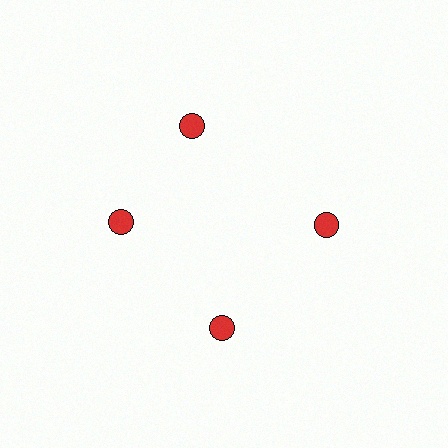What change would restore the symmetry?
The symmetry would be restored by rotating it back into even spacing with its neighbors so that all 4 circles sit at equal angles and equal distance from the center.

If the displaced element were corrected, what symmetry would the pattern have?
It would have 4-fold rotational symmetry — the pattern would map onto itself every 90 degrees.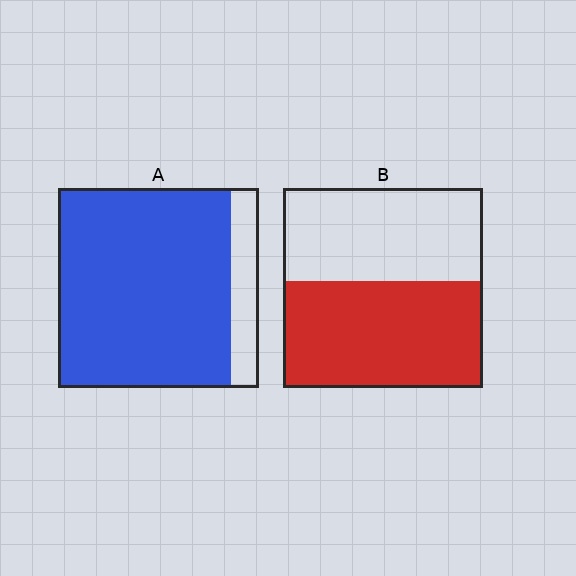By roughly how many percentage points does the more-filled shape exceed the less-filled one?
By roughly 35 percentage points (A over B).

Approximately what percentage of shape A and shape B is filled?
A is approximately 85% and B is approximately 55%.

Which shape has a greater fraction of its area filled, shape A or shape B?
Shape A.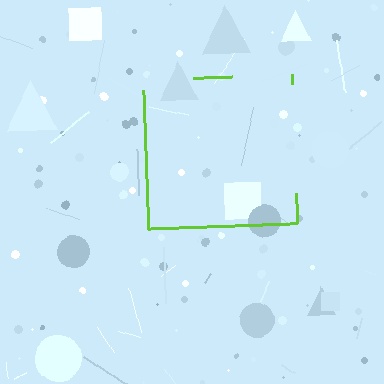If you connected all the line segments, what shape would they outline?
They would outline a square.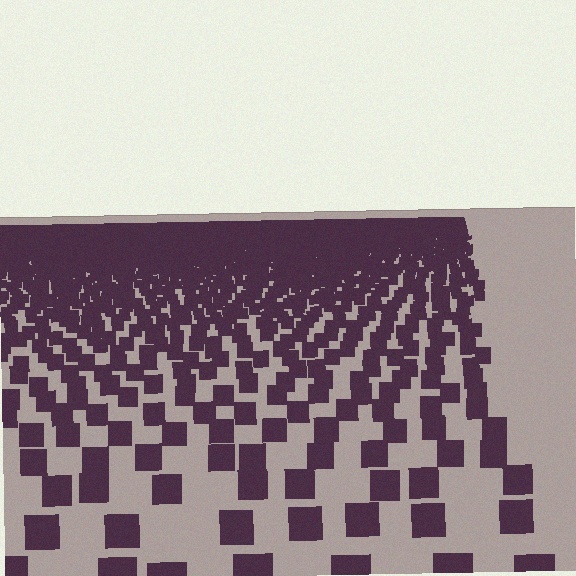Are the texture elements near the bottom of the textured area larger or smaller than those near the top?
Larger. Near the bottom, elements are closer to the viewer and appear at a bigger on-screen size.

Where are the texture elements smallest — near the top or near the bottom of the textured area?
Near the top.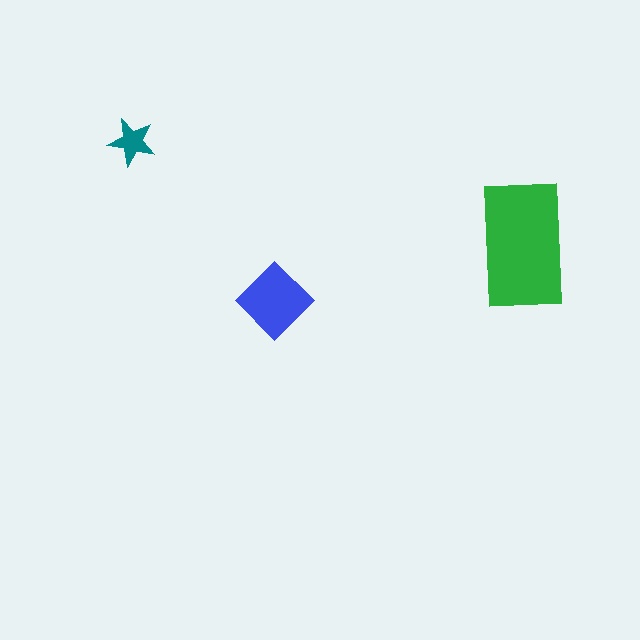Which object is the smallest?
The teal star.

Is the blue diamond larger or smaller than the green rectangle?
Smaller.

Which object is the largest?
The green rectangle.